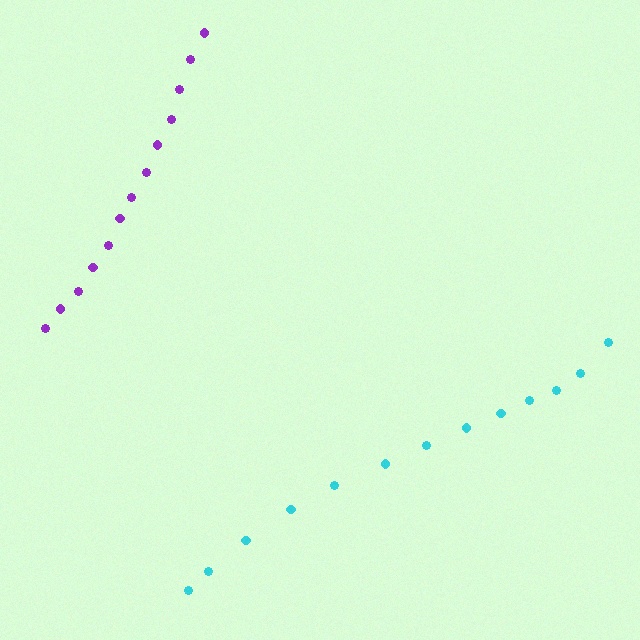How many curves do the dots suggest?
There are 2 distinct paths.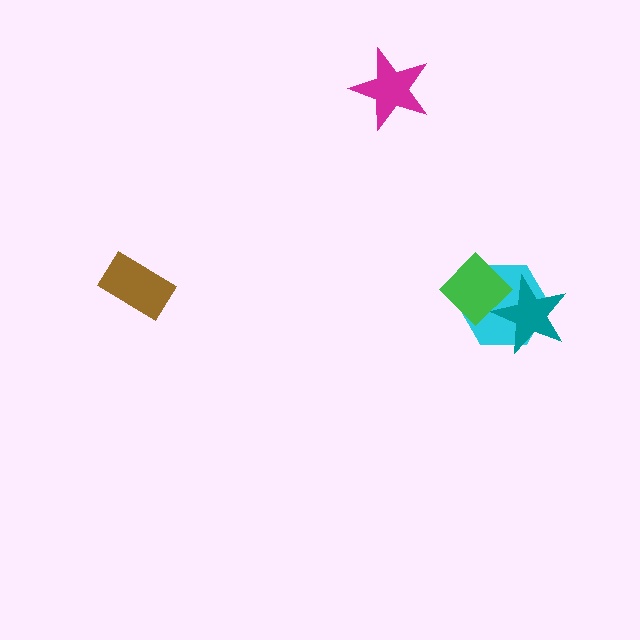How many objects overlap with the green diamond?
2 objects overlap with the green diamond.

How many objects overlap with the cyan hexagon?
2 objects overlap with the cyan hexagon.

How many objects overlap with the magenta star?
0 objects overlap with the magenta star.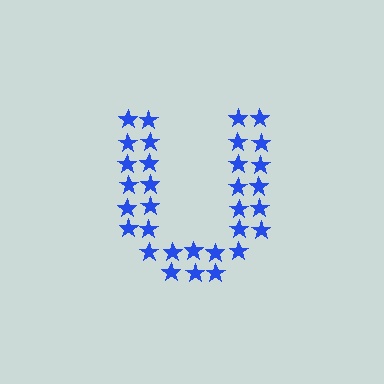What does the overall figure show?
The overall figure shows the letter U.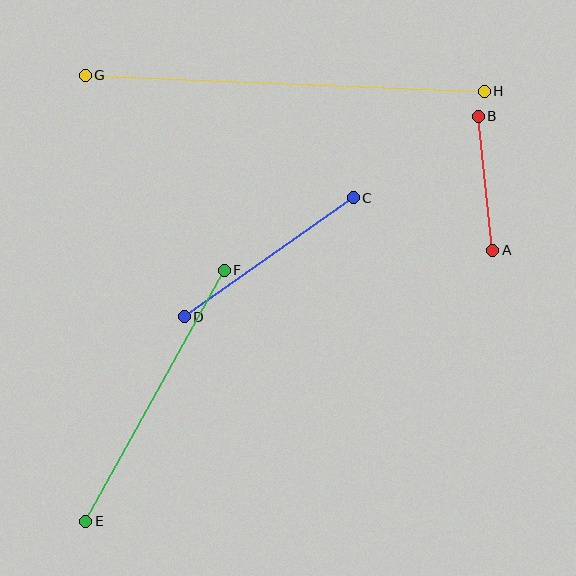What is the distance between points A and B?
The distance is approximately 134 pixels.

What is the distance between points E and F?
The distance is approximately 287 pixels.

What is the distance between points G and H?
The distance is approximately 399 pixels.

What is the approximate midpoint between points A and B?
The midpoint is at approximately (486, 183) pixels.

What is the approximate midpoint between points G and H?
The midpoint is at approximately (285, 83) pixels.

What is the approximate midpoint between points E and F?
The midpoint is at approximately (155, 396) pixels.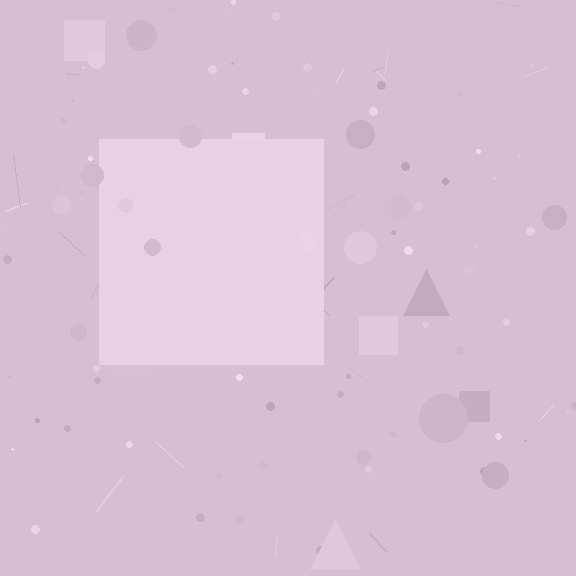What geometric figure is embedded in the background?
A square is embedded in the background.